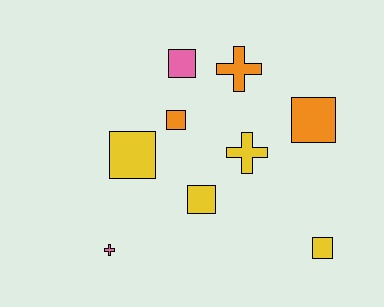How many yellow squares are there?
There are 3 yellow squares.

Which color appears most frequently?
Yellow, with 4 objects.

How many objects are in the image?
There are 9 objects.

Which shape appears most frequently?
Square, with 6 objects.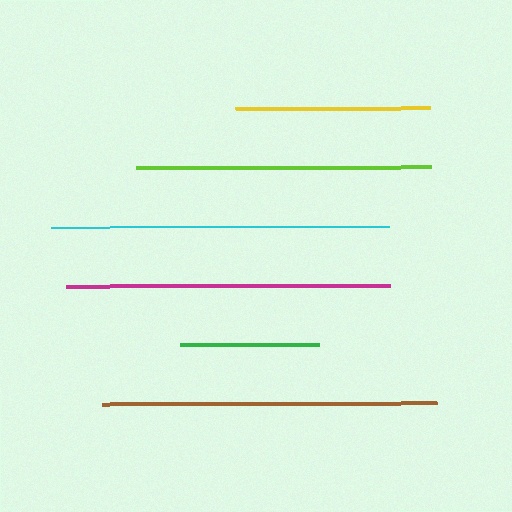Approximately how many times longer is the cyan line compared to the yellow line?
The cyan line is approximately 1.7 times the length of the yellow line.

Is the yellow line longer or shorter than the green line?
The yellow line is longer than the green line.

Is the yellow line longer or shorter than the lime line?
The lime line is longer than the yellow line.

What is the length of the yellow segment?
The yellow segment is approximately 195 pixels long.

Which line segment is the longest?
The cyan line is the longest at approximately 337 pixels.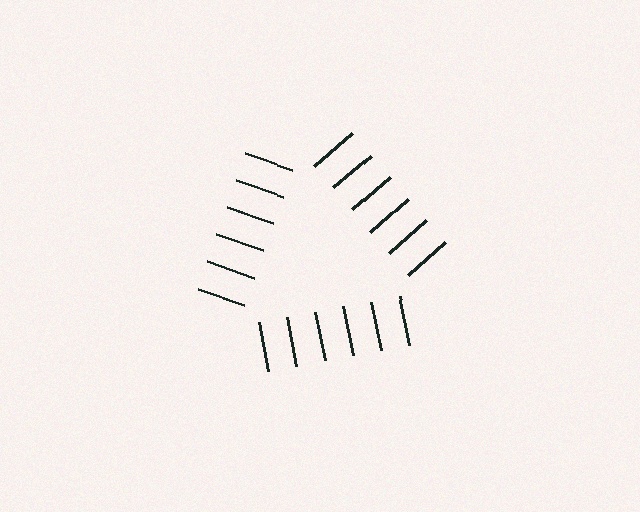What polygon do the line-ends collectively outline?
An illusory triangle — the line segments terminate on its edges but no continuous stroke is drawn.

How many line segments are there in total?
18 — 6 along each of the 3 edges.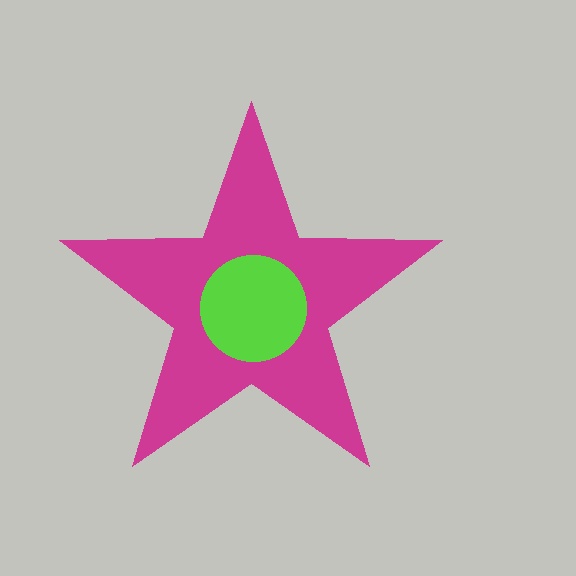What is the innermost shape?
The lime circle.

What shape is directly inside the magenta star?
The lime circle.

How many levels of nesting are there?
2.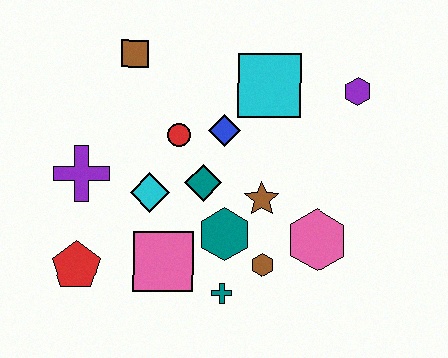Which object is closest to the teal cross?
The brown hexagon is closest to the teal cross.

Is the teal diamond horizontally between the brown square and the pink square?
No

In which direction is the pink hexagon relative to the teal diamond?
The pink hexagon is to the right of the teal diamond.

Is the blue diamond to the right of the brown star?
No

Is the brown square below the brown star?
No